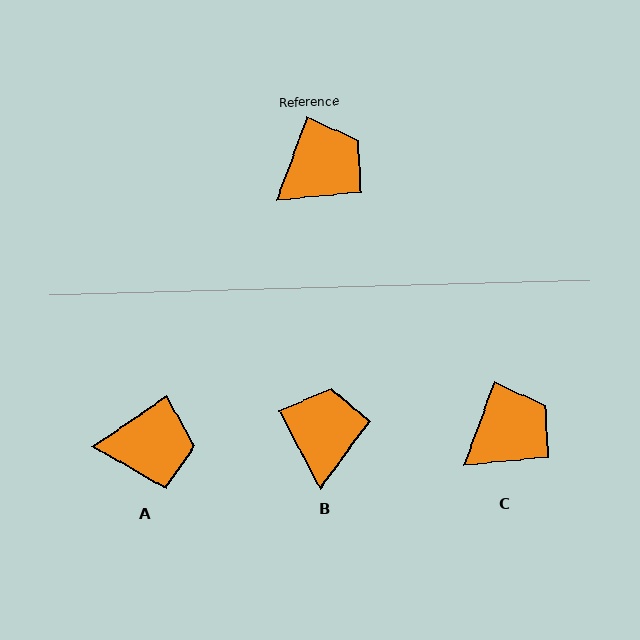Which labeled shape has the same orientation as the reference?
C.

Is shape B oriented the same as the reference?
No, it is off by about 48 degrees.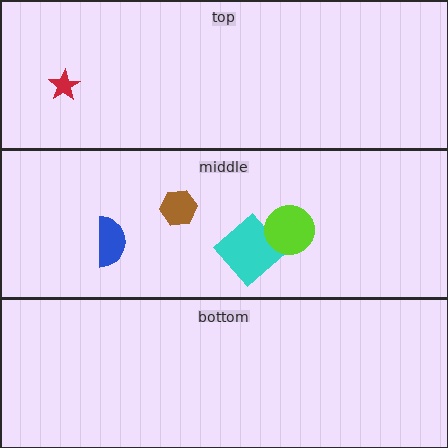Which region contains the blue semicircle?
The middle region.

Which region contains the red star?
The top region.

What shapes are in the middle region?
The cyan diamond, the blue semicircle, the lime circle, the brown hexagon.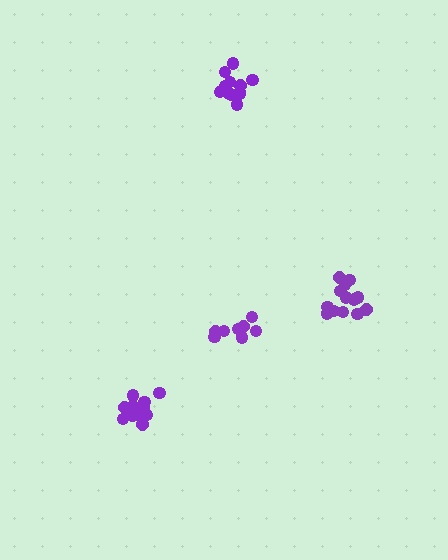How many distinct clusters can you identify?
There are 4 distinct clusters.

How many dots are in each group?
Group 1: 13 dots, Group 2: 13 dots, Group 3: 8 dots, Group 4: 13 dots (47 total).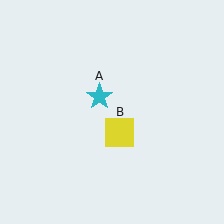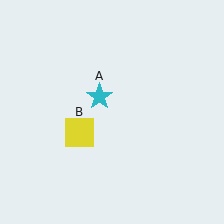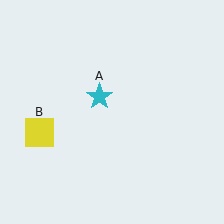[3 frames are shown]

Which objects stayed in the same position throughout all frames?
Cyan star (object A) remained stationary.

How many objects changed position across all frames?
1 object changed position: yellow square (object B).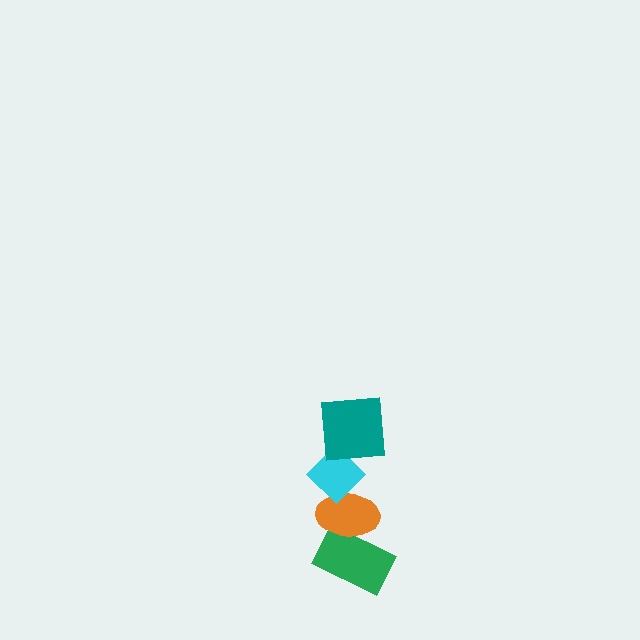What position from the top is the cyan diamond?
The cyan diamond is 2nd from the top.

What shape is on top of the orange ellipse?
The cyan diamond is on top of the orange ellipse.